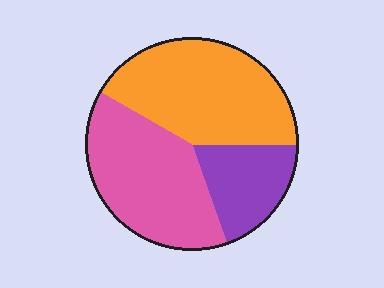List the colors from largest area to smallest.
From largest to smallest: orange, pink, purple.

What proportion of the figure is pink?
Pink covers around 40% of the figure.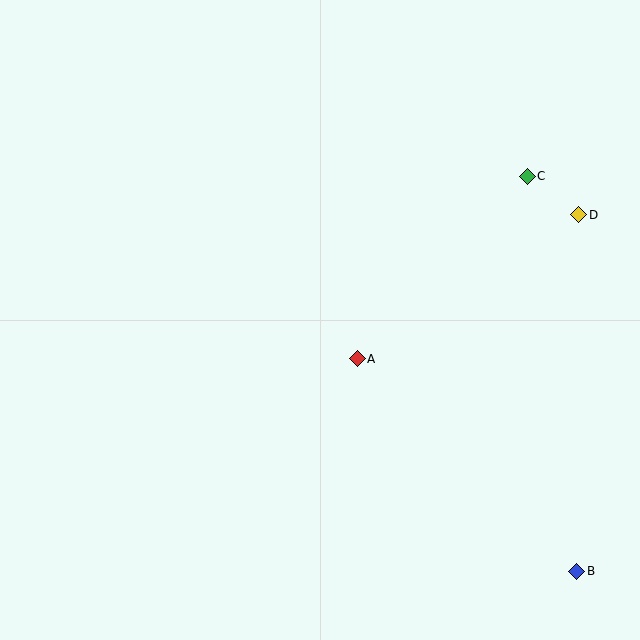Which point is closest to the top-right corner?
Point C is closest to the top-right corner.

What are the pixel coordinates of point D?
Point D is at (579, 215).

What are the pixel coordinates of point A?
Point A is at (357, 359).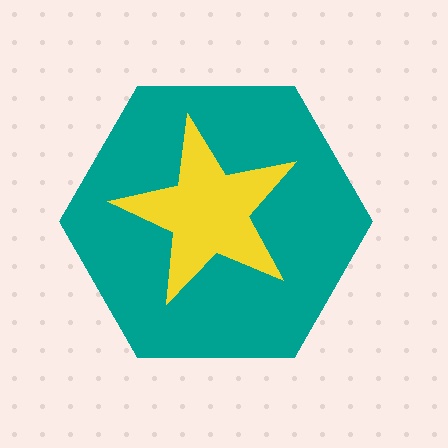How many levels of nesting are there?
2.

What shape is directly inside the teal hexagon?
The yellow star.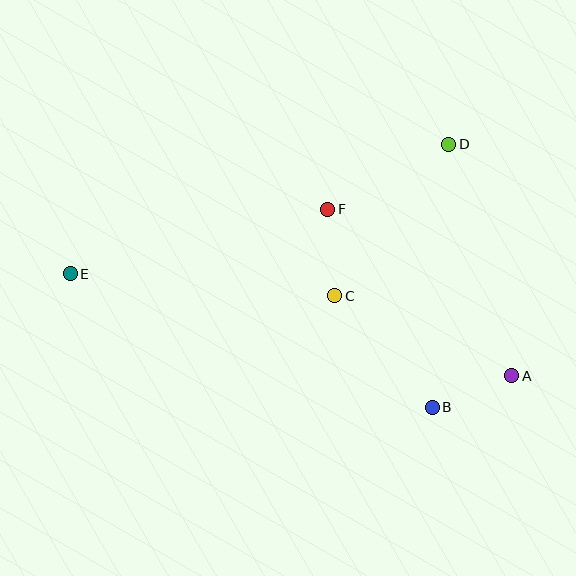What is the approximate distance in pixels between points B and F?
The distance between B and F is approximately 224 pixels.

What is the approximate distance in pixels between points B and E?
The distance between B and E is approximately 386 pixels.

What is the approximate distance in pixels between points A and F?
The distance between A and F is approximately 248 pixels.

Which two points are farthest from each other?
Points A and E are farthest from each other.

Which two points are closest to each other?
Points A and B are closest to each other.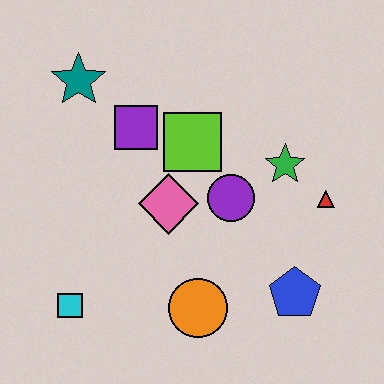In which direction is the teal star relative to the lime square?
The teal star is to the left of the lime square.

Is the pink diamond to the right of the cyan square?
Yes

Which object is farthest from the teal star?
The blue pentagon is farthest from the teal star.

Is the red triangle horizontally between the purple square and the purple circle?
No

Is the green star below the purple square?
Yes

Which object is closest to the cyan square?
The orange circle is closest to the cyan square.